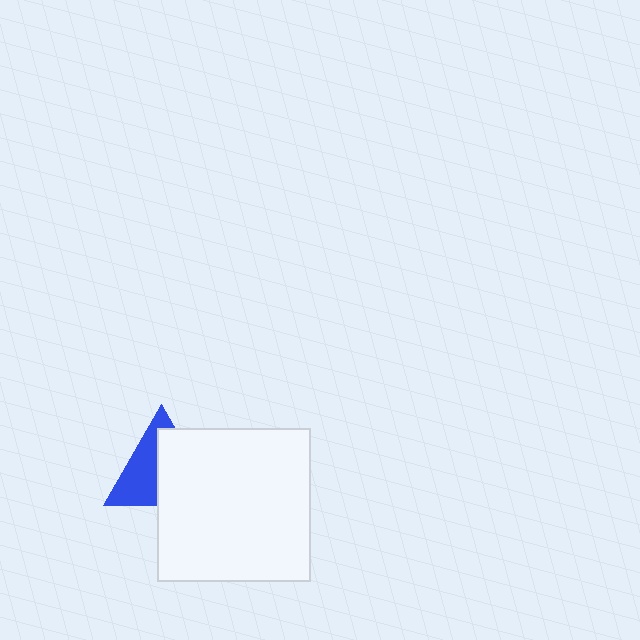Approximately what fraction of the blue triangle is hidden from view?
Roughly 52% of the blue triangle is hidden behind the white square.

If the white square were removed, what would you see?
You would see the complete blue triangle.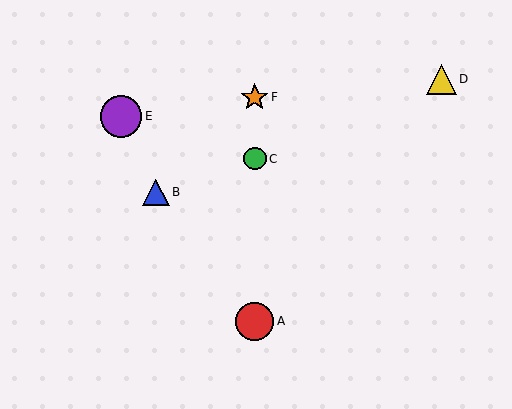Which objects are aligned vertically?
Objects A, C, F are aligned vertically.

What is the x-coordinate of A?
Object A is at x≈255.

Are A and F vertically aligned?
Yes, both are at x≈255.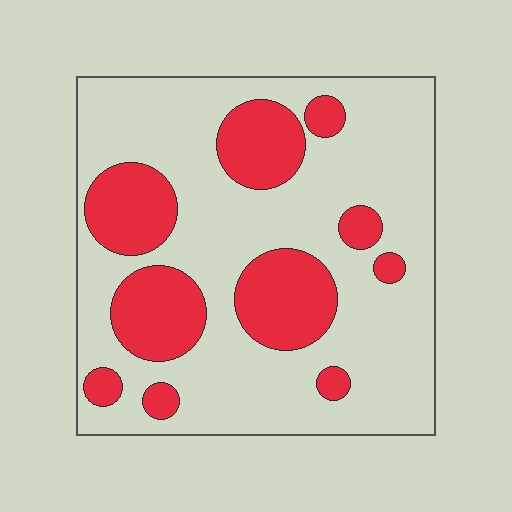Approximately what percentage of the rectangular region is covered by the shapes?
Approximately 30%.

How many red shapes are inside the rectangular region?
10.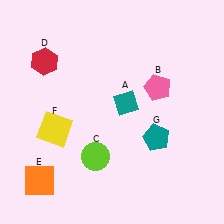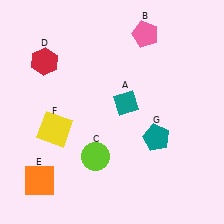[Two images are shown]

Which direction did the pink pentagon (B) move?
The pink pentagon (B) moved up.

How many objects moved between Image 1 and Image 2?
1 object moved between the two images.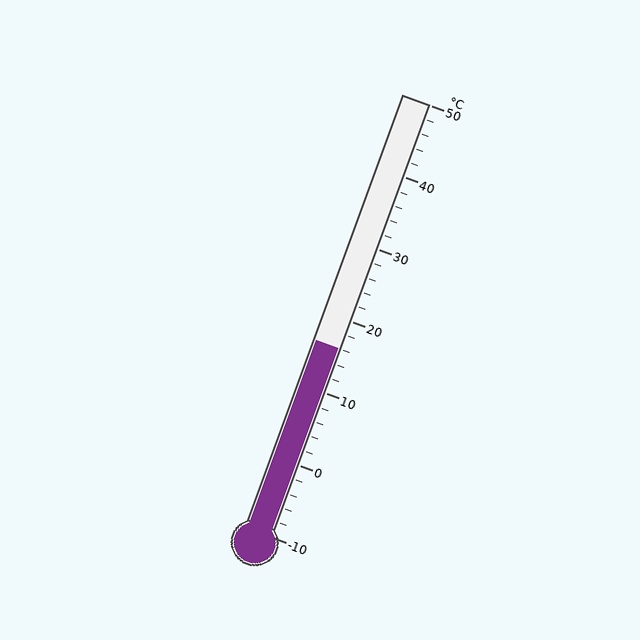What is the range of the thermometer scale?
The thermometer scale ranges from -10°C to 50°C.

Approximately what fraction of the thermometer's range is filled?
The thermometer is filled to approximately 45% of its range.